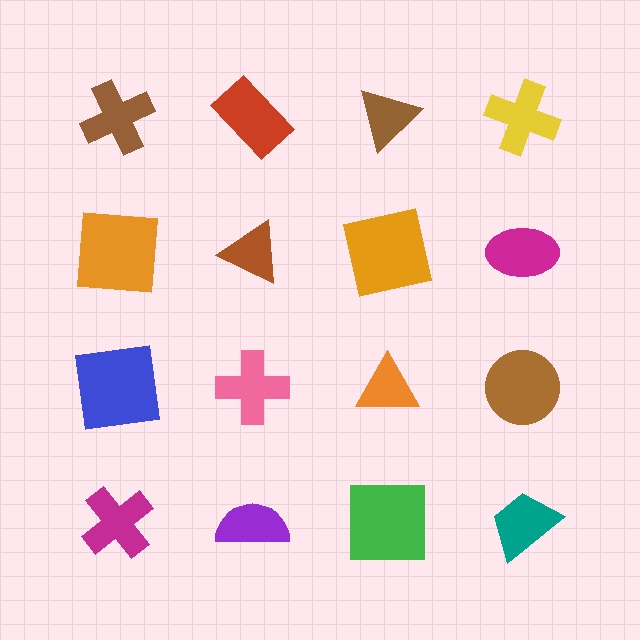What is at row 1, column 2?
A red rectangle.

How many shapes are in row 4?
4 shapes.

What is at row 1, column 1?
A brown cross.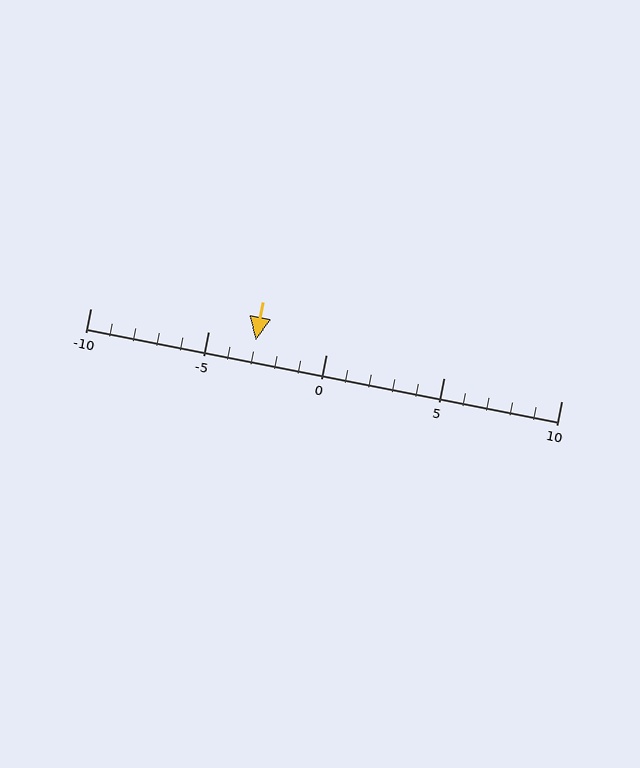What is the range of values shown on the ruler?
The ruler shows values from -10 to 10.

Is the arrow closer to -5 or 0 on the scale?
The arrow is closer to -5.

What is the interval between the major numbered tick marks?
The major tick marks are spaced 5 units apart.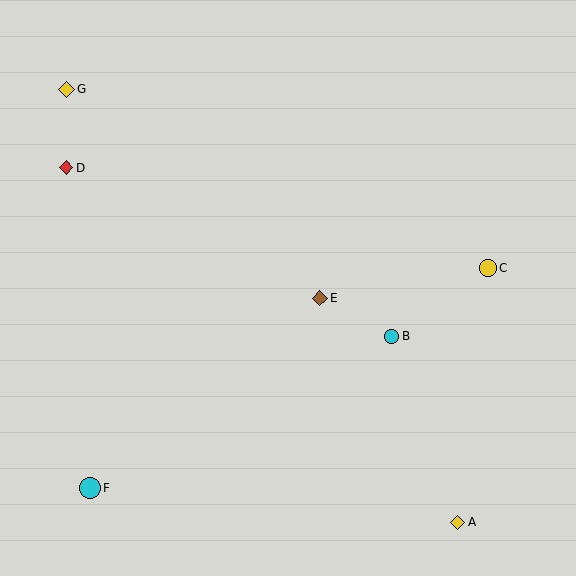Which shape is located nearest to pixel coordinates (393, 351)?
The cyan circle (labeled B) at (392, 336) is nearest to that location.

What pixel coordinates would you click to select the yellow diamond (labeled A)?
Click at (458, 522) to select the yellow diamond A.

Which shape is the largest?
The cyan circle (labeled F) is the largest.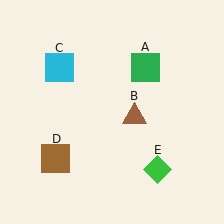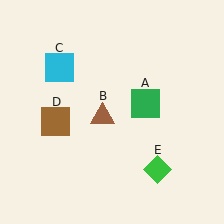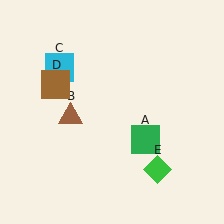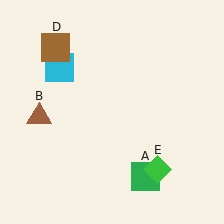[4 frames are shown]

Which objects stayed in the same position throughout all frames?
Cyan square (object C) and green diamond (object E) remained stationary.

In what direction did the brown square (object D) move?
The brown square (object D) moved up.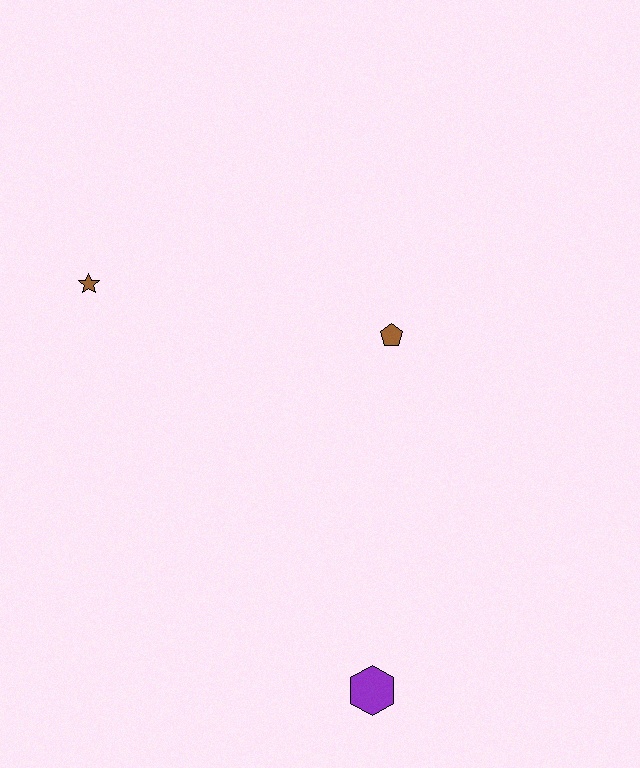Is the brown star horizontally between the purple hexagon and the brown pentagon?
No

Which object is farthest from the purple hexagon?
The brown star is farthest from the purple hexagon.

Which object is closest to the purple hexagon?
The brown pentagon is closest to the purple hexagon.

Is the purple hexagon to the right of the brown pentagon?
No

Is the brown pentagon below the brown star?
Yes